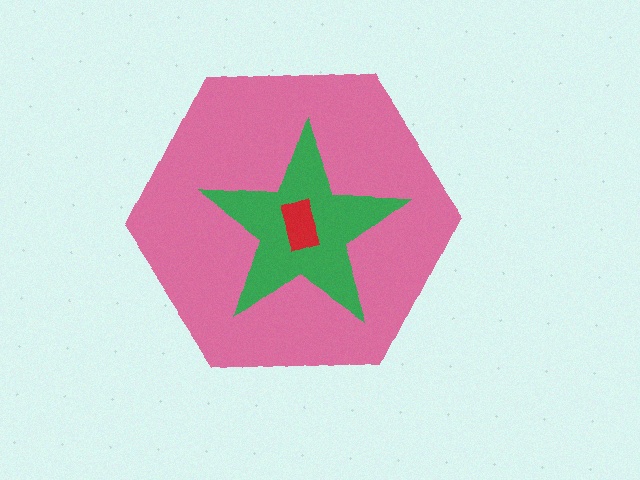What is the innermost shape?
The red rectangle.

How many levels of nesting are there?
3.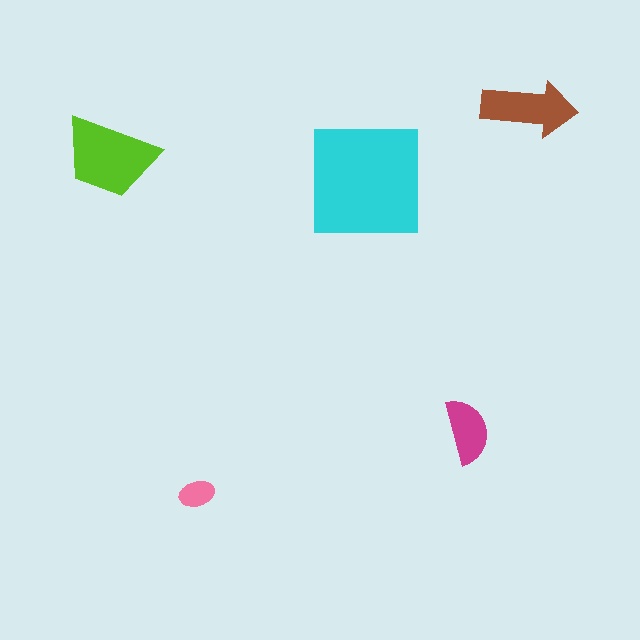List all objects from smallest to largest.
The pink ellipse, the magenta semicircle, the brown arrow, the lime trapezoid, the cyan square.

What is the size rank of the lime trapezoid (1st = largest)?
2nd.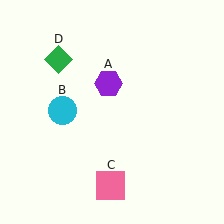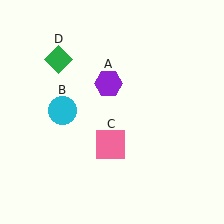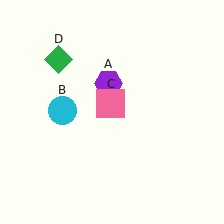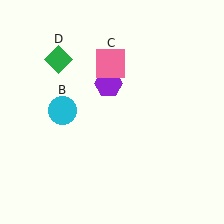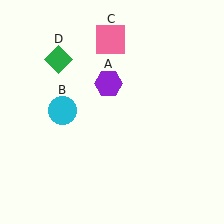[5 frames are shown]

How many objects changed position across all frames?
1 object changed position: pink square (object C).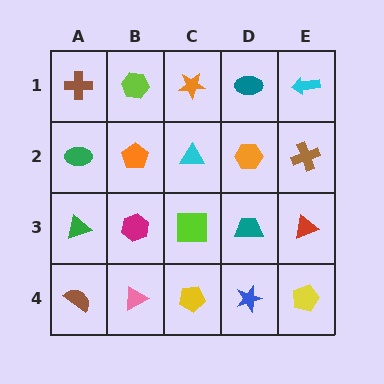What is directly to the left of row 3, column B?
A green triangle.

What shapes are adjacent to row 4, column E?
A red triangle (row 3, column E), a blue star (row 4, column D).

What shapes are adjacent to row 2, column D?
A teal ellipse (row 1, column D), a teal trapezoid (row 3, column D), a cyan triangle (row 2, column C), a brown cross (row 2, column E).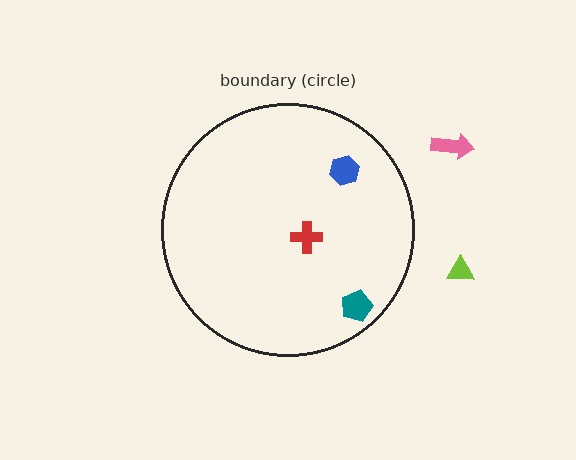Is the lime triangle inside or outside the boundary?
Outside.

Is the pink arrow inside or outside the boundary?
Outside.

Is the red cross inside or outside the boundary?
Inside.